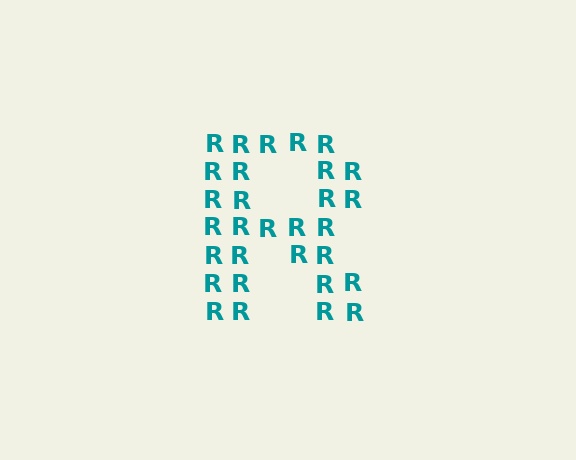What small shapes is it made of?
It is made of small letter R's.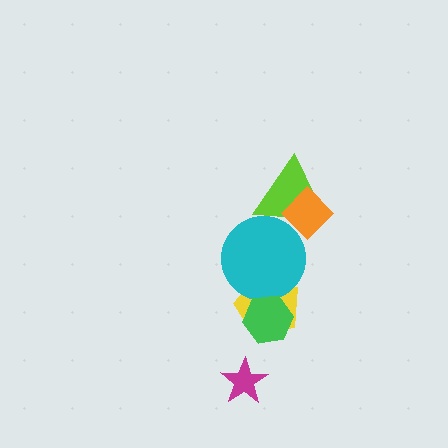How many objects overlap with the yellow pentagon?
2 objects overlap with the yellow pentagon.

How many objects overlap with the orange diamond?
1 object overlaps with the orange diamond.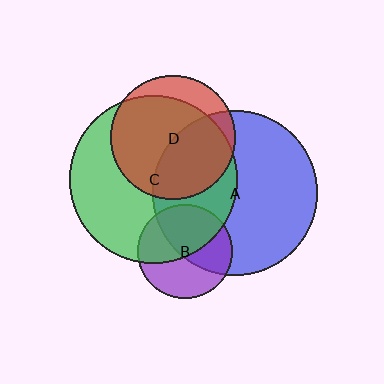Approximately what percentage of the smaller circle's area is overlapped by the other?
Approximately 40%.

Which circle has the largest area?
Circle C (green).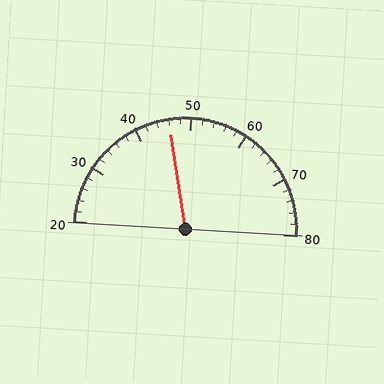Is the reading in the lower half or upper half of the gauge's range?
The reading is in the lower half of the range (20 to 80).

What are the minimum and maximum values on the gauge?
The gauge ranges from 20 to 80.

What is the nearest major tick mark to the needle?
The nearest major tick mark is 50.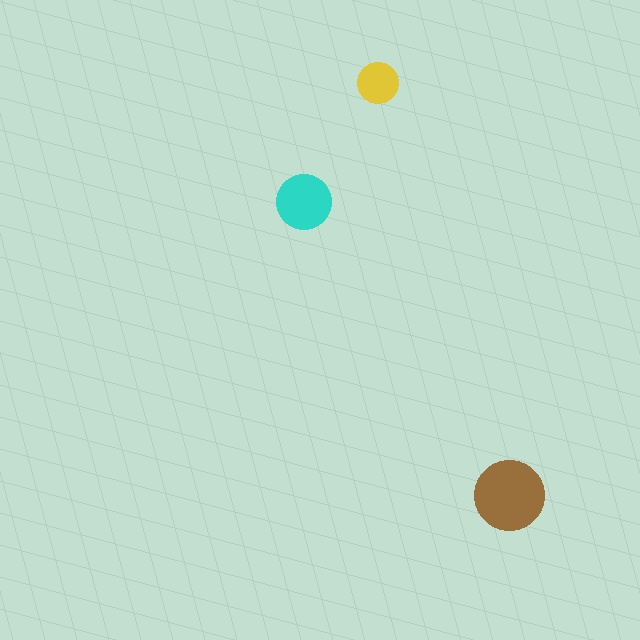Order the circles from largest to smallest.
the brown one, the cyan one, the yellow one.